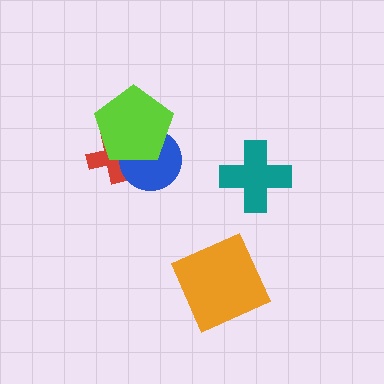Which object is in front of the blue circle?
The lime pentagon is in front of the blue circle.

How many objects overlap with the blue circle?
2 objects overlap with the blue circle.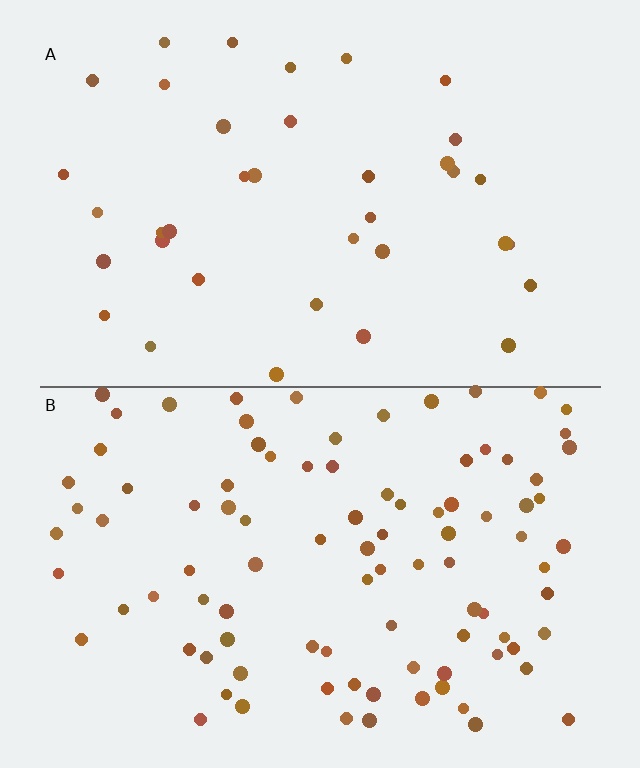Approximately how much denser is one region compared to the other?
Approximately 2.6× — region B over region A.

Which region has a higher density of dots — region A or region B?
B (the bottom).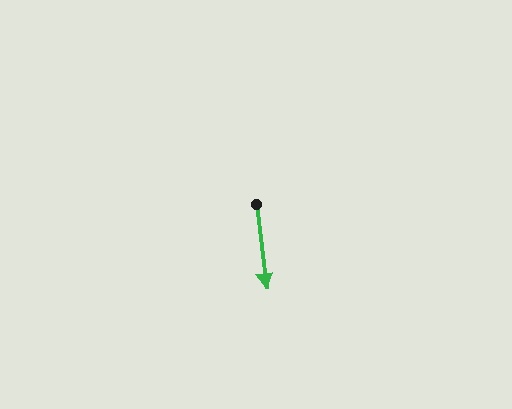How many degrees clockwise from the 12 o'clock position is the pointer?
Approximately 173 degrees.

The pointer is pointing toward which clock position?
Roughly 6 o'clock.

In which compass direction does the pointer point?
South.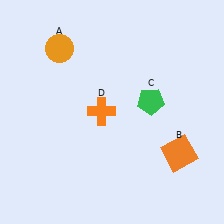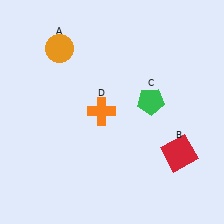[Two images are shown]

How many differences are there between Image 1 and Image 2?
There is 1 difference between the two images.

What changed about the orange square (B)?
In Image 1, B is orange. In Image 2, it changed to red.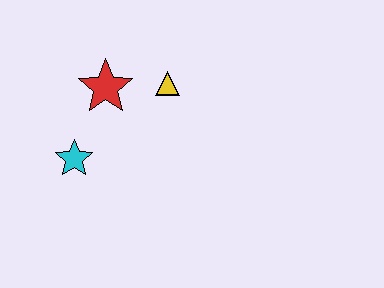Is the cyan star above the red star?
No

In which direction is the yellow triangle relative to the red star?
The yellow triangle is to the right of the red star.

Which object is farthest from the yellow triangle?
The cyan star is farthest from the yellow triangle.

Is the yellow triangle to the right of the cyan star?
Yes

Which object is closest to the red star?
The yellow triangle is closest to the red star.